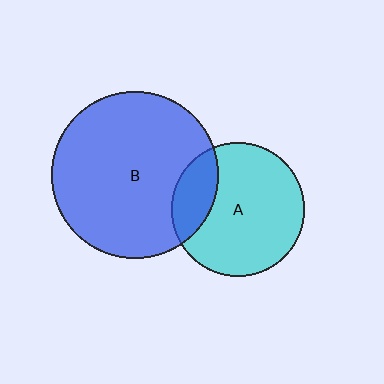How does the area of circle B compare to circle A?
Approximately 1.6 times.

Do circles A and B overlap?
Yes.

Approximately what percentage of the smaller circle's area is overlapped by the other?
Approximately 20%.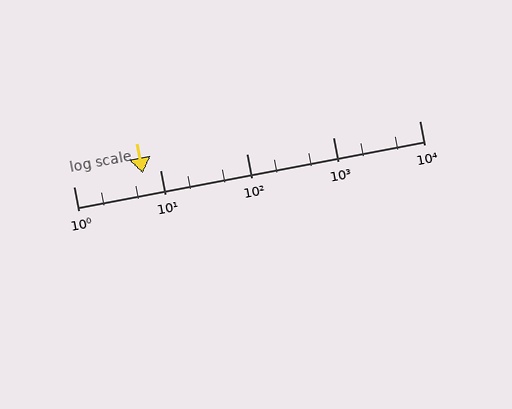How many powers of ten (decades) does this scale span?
The scale spans 4 decades, from 1 to 10000.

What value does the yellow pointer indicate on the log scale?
The pointer indicates approximately 6.3.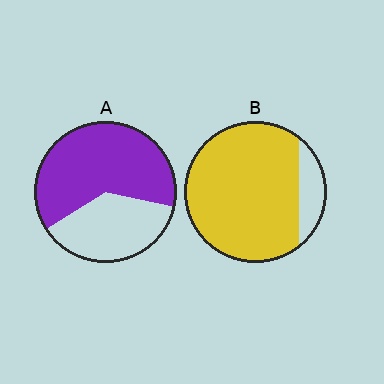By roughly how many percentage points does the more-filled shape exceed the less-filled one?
By roughly 25 percentage points (B over A).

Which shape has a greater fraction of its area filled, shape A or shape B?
Shape B.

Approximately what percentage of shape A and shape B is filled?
A is approximately 60% and B is approximately 85%.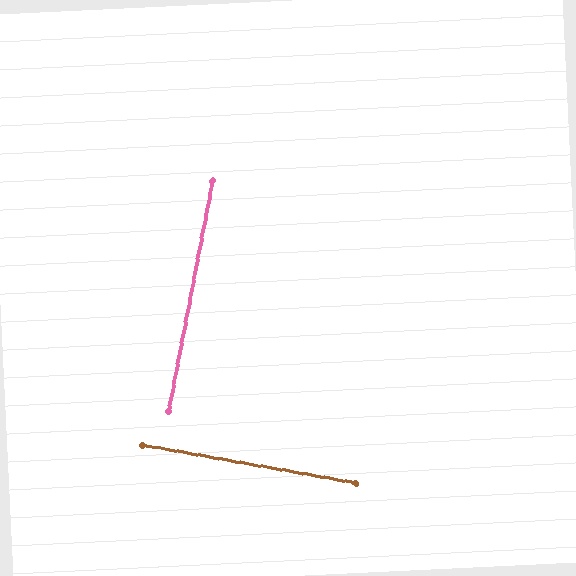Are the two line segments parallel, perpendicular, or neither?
Perpendicular — they meet at approximately 89°.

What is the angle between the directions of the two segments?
Approximately 89 degrees.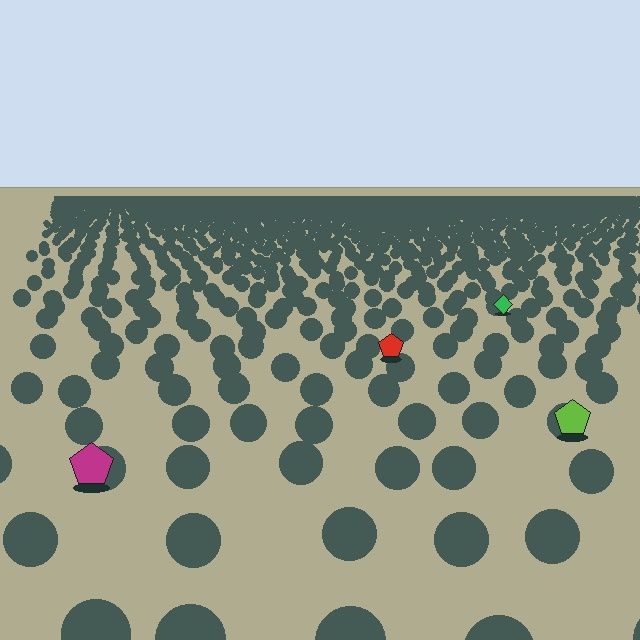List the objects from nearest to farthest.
From nearest to farthest: the magenta pentagon, the lime pentagon, the red pentagon, the green diamond.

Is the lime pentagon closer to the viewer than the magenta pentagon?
No. The magenta pentagon is closer — you can tell from the texture gradient: the ground texture is coarser near it.